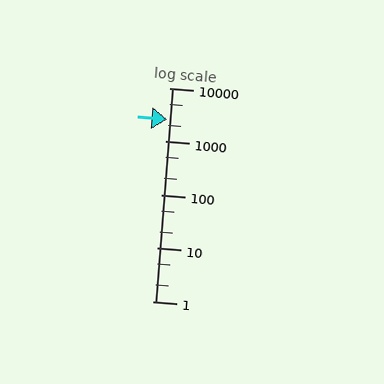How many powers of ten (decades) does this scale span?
The scale spans 4 decades, from 1 to 10000.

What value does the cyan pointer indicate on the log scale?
The pointer indicates approximately 2600.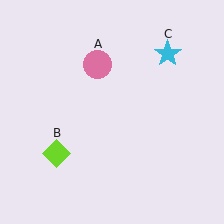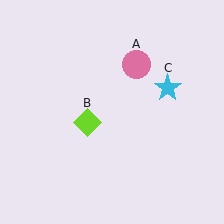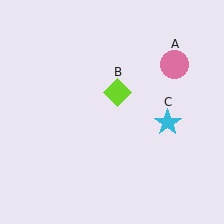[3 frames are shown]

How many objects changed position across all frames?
3 objects changed position: pink circle (object A), lime diamond (object B), cyan star (object C).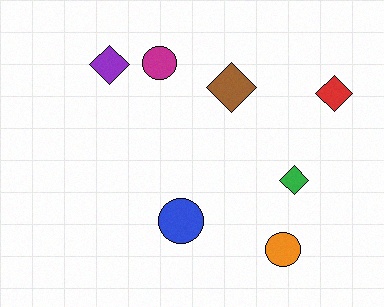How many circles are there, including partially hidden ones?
There are 3 circles.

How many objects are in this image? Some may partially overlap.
There are 7 objects.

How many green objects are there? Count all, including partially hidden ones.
There is 1 green object.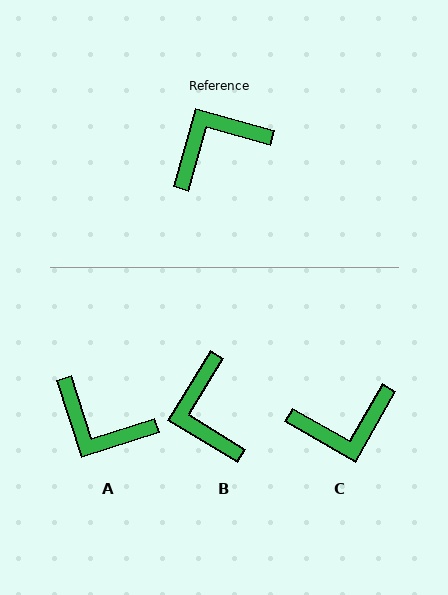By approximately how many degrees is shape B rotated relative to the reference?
Approximately 75 degrees counter-clockwise.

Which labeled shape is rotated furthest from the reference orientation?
C, about 166 degrees away.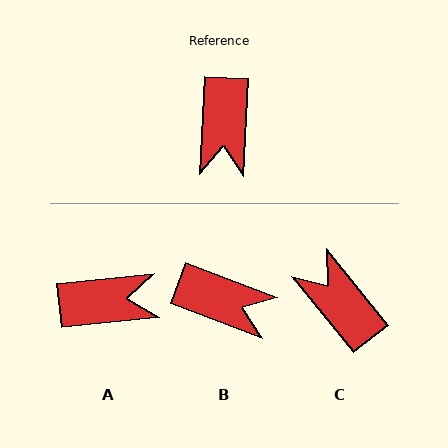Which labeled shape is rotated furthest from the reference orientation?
C, about 139 degrees away.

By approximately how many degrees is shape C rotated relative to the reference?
Approximately 139 degrees clockwise.